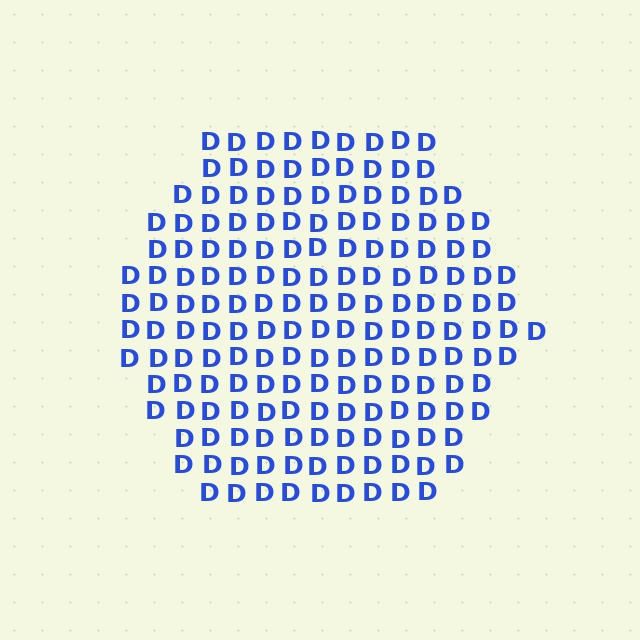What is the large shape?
The large shape is a hexagon.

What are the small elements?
The small elements are letter D's.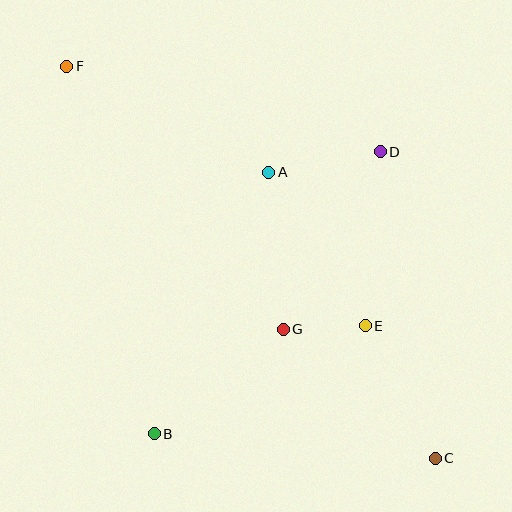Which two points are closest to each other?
Points E and G are closest to each other.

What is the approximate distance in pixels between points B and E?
The distance between B and E is approximately 237 pixels.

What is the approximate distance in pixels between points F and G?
The distance between F and G is approximately 341 pixels.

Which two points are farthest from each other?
Points C and F are farthest from each other.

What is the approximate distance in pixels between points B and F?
The distance between B and F is approximately 378 pixels.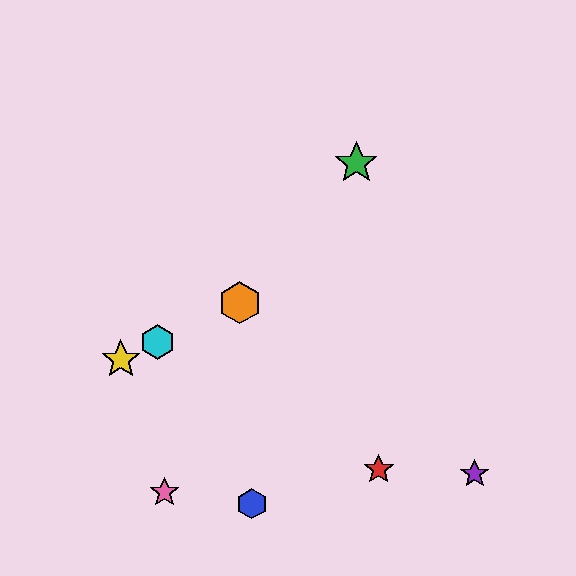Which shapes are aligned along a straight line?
The yellow star, the orange hexagon, the cyan hexagon are aligned along a straight line.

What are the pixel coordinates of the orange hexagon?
The orange hexagon is at (240, 303).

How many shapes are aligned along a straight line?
3 shapes (the yellow star, the orange hexagon, the cyan hexagon) are aligned along a straight line.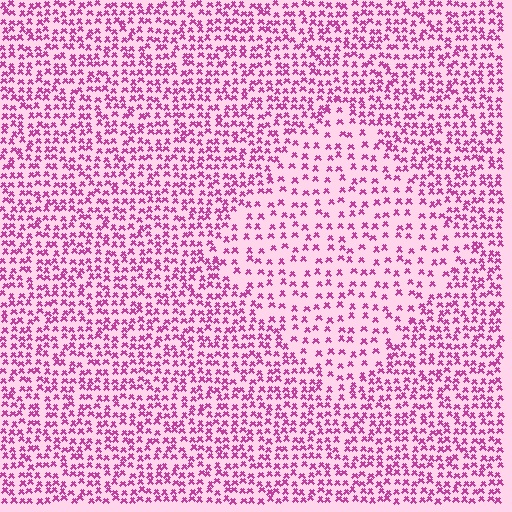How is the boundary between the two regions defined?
The boundary is defined by a change in element density (approximately 1.8x ratio). All elements are the same color, size, and shape.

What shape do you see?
I see a diamond.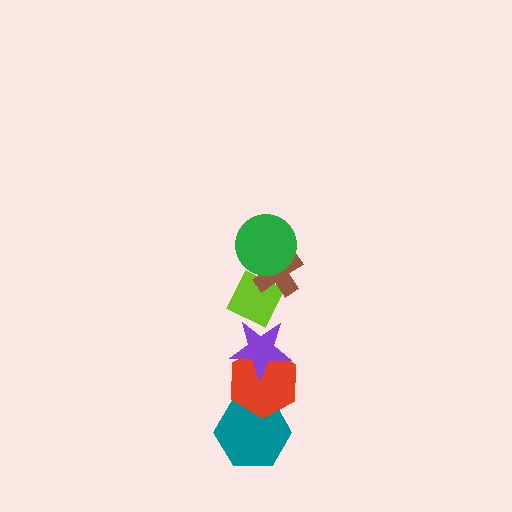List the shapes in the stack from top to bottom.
From top to bottom: the green circle, the brown cross, the lime diamond, the purple star, the red hexagon, the teal hexagon.